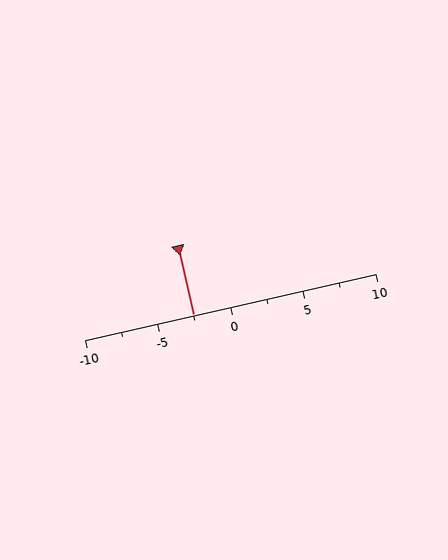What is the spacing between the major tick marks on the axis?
The major ticks are spaced 5 apart.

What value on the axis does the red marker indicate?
The marker indicates approximately -2.5.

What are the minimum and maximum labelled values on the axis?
The axis runs from -10 to 10.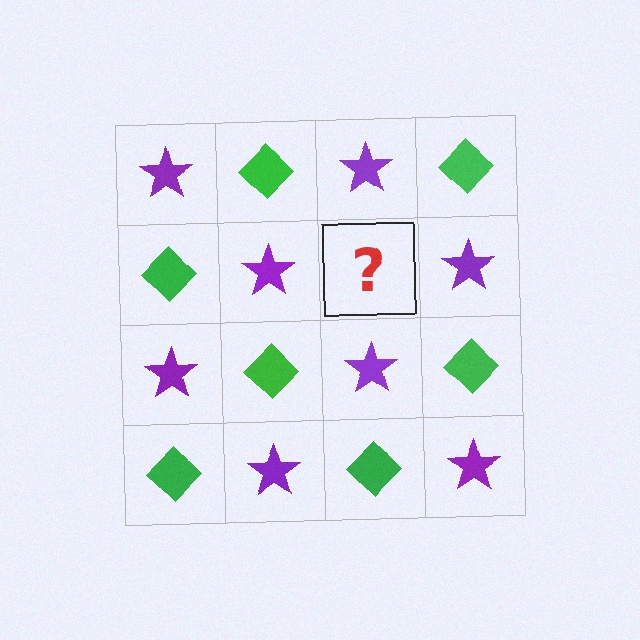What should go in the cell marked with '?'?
The missing cell should contain a green diamond.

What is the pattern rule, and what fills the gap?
The rule is that it alternates purple star and green diamond in a checkerboard pattern. The gap should be filled with a green diamond.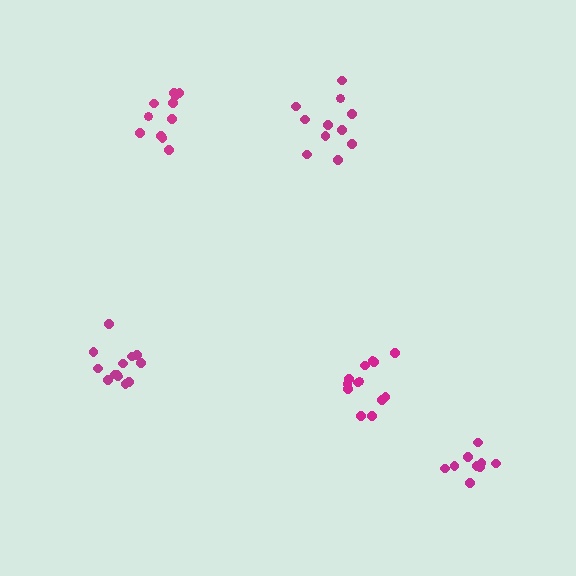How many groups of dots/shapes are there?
There are 5 groups.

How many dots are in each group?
Group 1: 11 dots, Group 2: 10 dots, Group 3: 13 dots, Group 4: 13 dots, Group 5: 11 dots (58 total).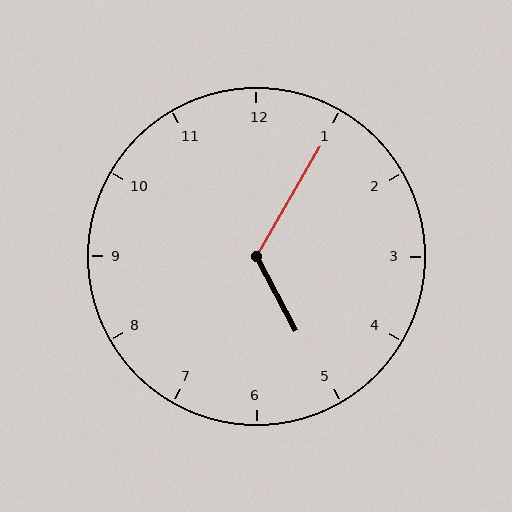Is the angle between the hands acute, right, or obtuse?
It is obtuse.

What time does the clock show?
5:05.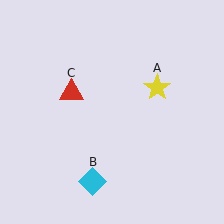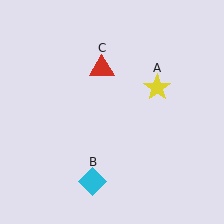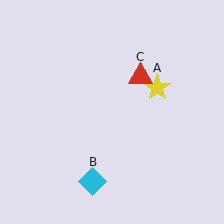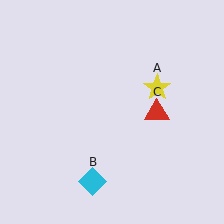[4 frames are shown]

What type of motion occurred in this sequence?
The red triangle (object C) rotated clockwise around the center of the scene.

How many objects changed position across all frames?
1 object changed position: red triangle (object C).